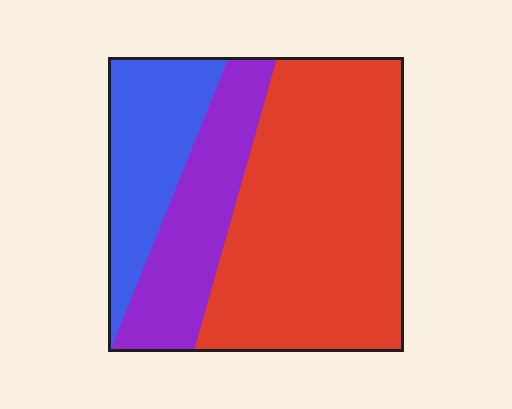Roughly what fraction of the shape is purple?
Purple takes up between a sixth and a third of the shape.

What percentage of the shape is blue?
Blue covers about 20% of the shape.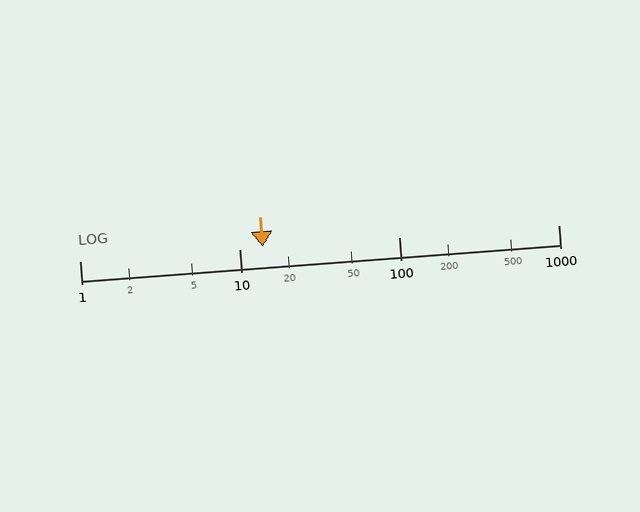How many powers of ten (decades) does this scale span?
The scale spans 3 decades, from 1 to 1000.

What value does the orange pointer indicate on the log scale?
The pointer indicates approximately 14.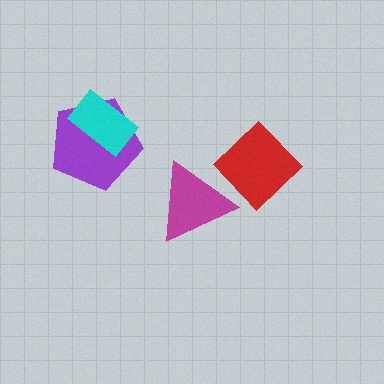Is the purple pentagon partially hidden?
Yes, it is partially covered by another shape.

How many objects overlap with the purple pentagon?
1 object overlaps with the purple pentagon.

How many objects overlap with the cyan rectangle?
1 object overlaps with the cyan rectangle.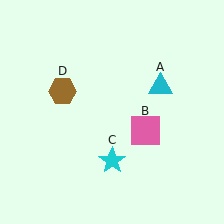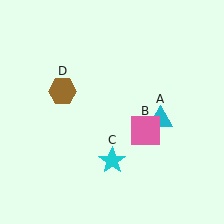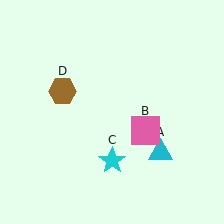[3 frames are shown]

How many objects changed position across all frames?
1 object changed position: cyan triangle (object A).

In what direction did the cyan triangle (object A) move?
The cyan triangle (object A) moved down.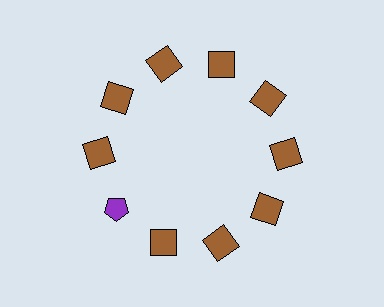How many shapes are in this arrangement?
There are 10 shapes arranged in a ring pattern.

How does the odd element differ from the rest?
It differs in both color (purple instead of brown) and shape (pentagon instead of square).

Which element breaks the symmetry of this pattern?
The purple pentagon at roughly the 8 o'clock position breaks the symmetry. All other shapes are brown squares.